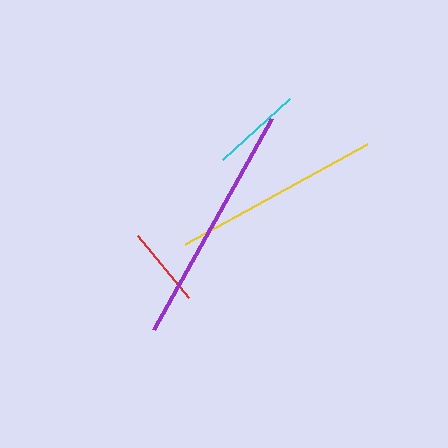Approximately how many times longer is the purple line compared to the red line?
The purple line is approximately 3.0 times the length of the red line.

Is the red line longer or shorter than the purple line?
The purple line is longer than the red line.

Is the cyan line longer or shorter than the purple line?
The purple line is longer than the cyan line.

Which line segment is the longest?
The purple line is the longest at approximately 242 pixels.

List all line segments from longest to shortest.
From longest to shortest: purple, yellow, cyan, red.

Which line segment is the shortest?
The red line is the shortest at approximately 80 pixels.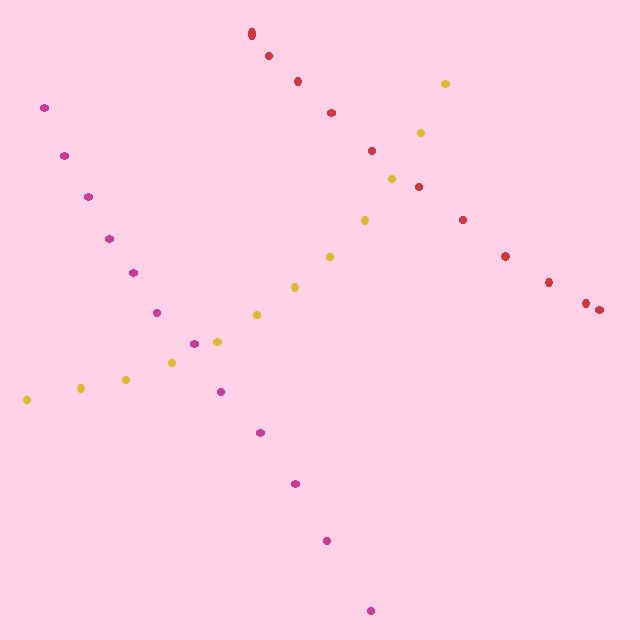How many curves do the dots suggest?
There are 3 distinct paths.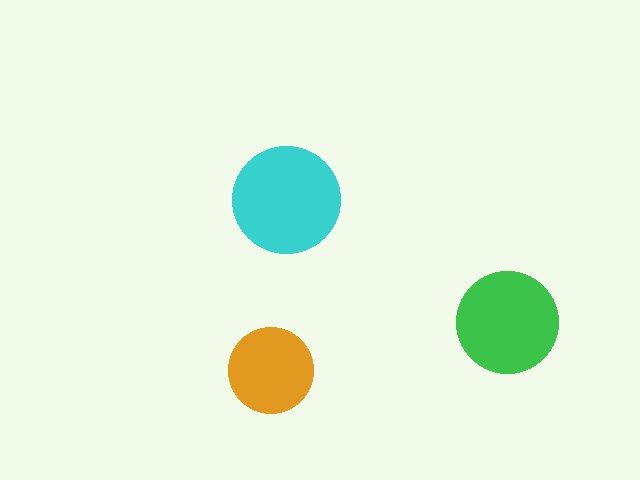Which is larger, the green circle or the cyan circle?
The cyan one.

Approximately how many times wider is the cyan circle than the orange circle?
About 1.5 times wider.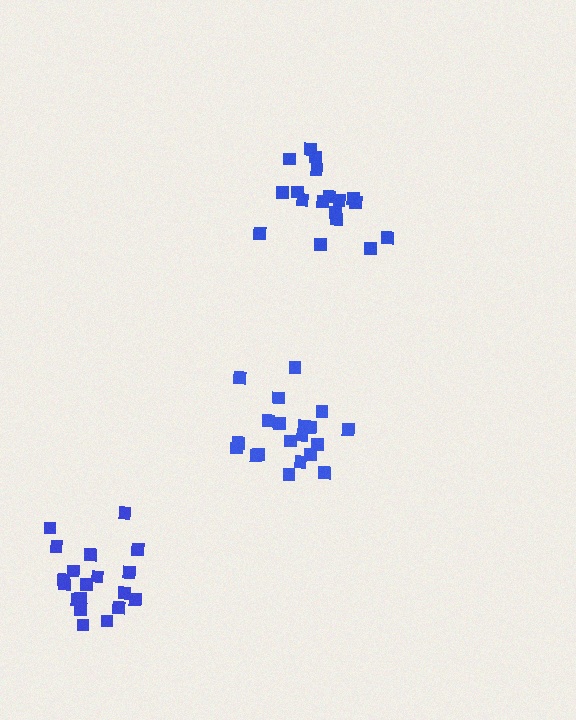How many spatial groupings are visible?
There are 3 spatial groupings.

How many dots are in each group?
Group 1: 19 dots, Group 2: 18 dots, Group 3: 20 dots (57 total).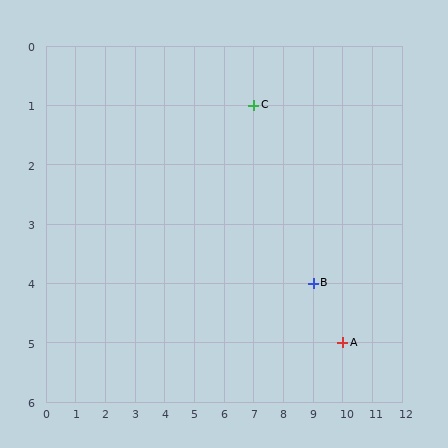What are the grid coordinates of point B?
Point B is at grid coordinates (9, 4).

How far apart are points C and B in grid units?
Points C and B are 2 columns and 3 rows apart (about 3.6 grid units diagonally).